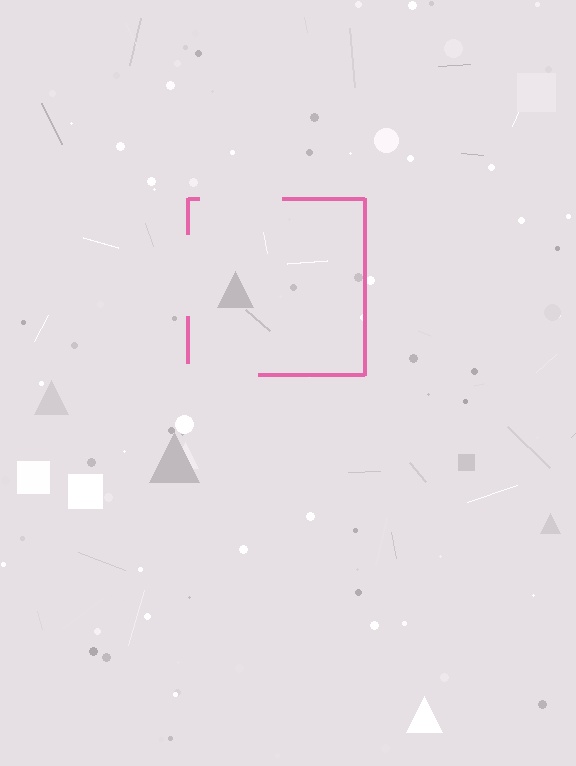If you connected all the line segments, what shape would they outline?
They would outline a square.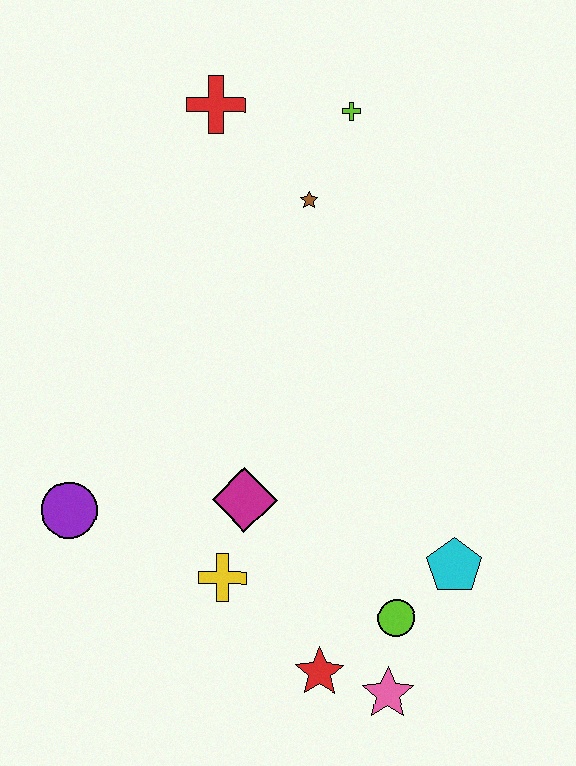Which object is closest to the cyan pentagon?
The lime circle is closest to the cyan pentagon.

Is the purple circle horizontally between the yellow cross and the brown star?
No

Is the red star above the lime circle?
No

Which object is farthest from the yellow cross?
The lime cross is farthest from the yellow cross.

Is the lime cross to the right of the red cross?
Yes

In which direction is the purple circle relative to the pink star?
The purple circle is to the left of the pink star.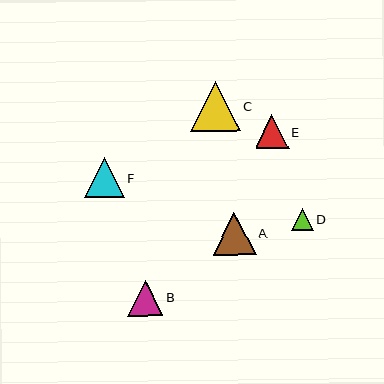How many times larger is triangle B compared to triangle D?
Triangle B is approximately 1.6 times the size of triangle D.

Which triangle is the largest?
Triangle C is the largest with a size of approximately 50 pixels.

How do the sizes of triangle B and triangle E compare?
Triangle B and triangle E are approximately the same size.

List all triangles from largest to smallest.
From largest to smallest: C, A, F, B, E, D.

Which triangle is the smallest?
Triangle D is the smallest with a size of approximately 22 pixels.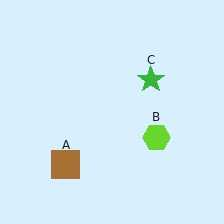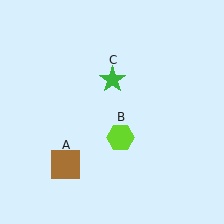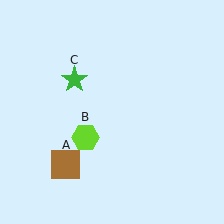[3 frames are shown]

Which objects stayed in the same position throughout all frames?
Brown square (object A) remained stationary.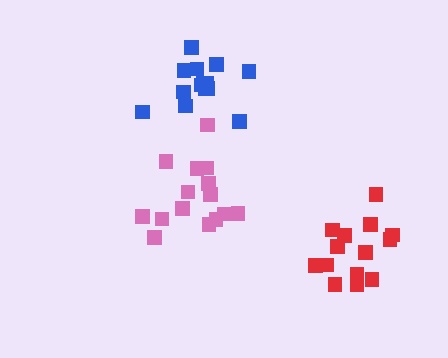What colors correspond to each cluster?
The clusters are colored: pink, red, blue.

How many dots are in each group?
Group 1: 15 dots, Group 2: 14 dots, Group 3: 14 dots (43 total).